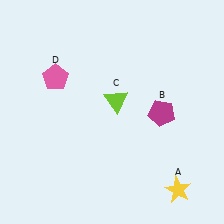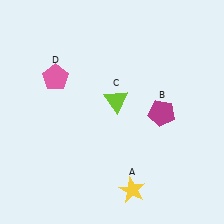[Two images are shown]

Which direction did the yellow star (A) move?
The yellow star (A) moved left.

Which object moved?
The yellow star (A) moved left.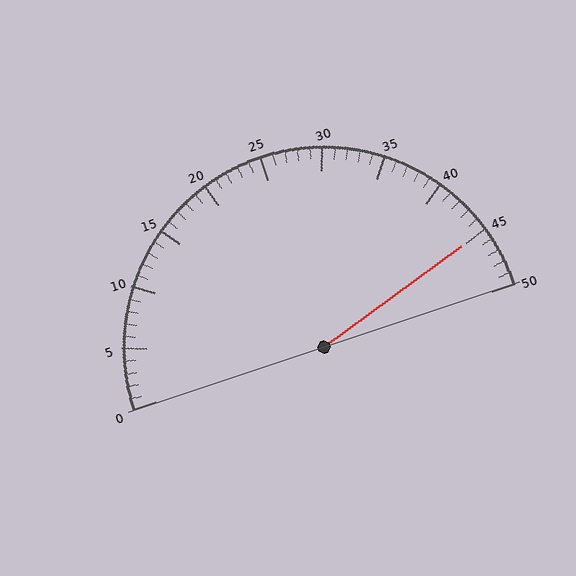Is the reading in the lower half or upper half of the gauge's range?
The reading is in the upper half of the range (0 to 50).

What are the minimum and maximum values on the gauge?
The gauge ranges from 0 to 50.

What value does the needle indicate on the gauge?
The needle indicates approximately 45.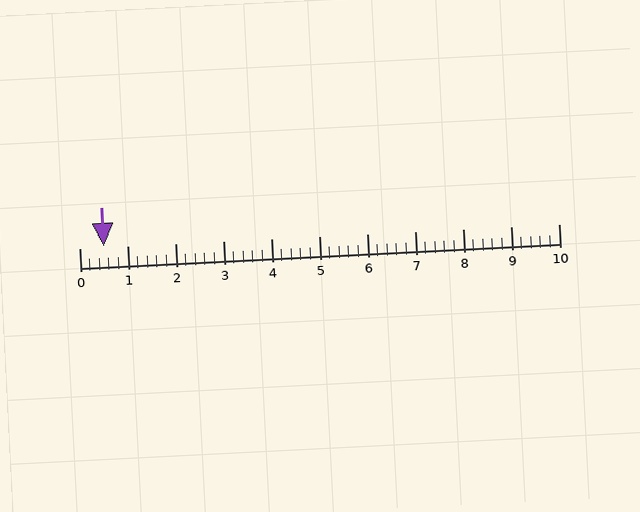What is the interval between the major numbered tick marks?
The major tick marks are spaced 1 units apart.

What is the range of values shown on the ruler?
The ruler shows values from 0 to 10.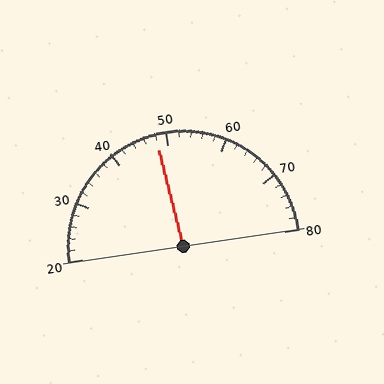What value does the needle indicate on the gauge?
The needle indicates approximately 48.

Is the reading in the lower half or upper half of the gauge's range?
The reading is in the lower half of the range (20 to 80).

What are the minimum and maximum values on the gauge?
The gauge ranges from 20 to 80.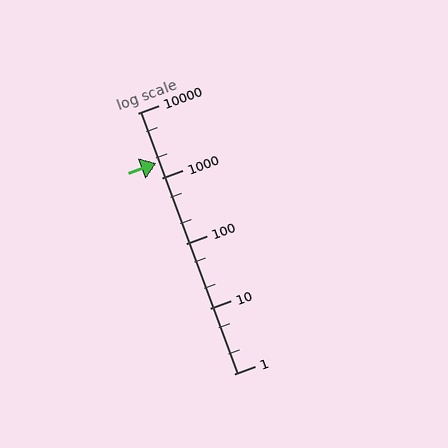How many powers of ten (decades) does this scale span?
The scale spans 4 decades, from 1 to 10000.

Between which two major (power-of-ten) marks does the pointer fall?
The pointer is between 1000 and 10000.